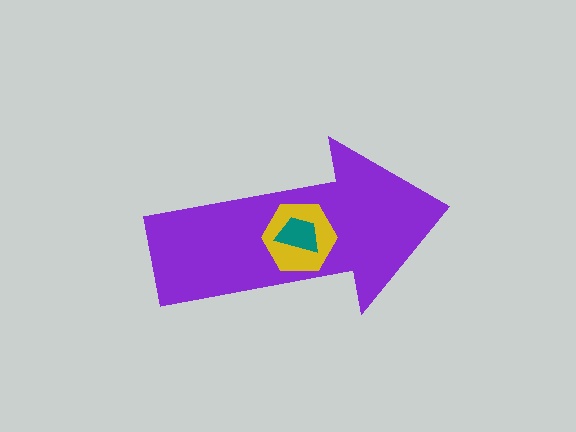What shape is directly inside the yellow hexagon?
The teal trapezoid.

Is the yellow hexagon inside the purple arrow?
Yes.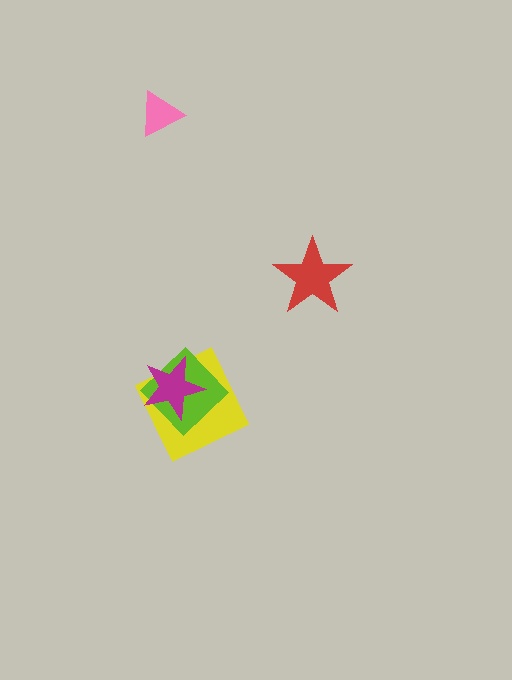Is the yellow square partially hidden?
Yes, it is partially covered by another shape.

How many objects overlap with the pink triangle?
0 objects overlap with the pink triangle.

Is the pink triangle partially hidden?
No, no other shape covers it.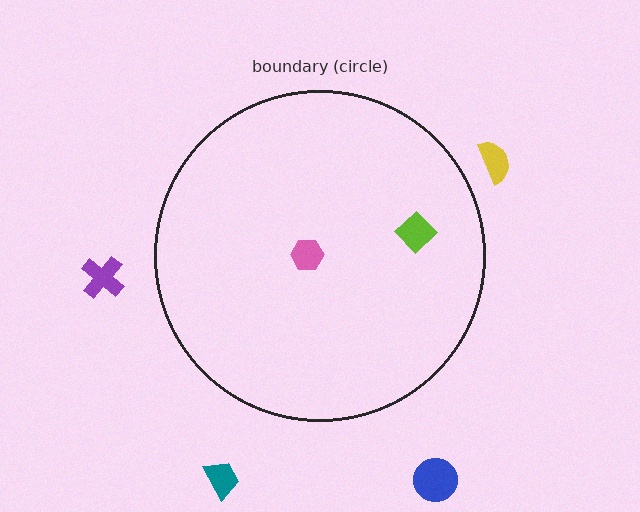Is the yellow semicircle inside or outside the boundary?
Outside.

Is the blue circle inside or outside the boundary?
Outside.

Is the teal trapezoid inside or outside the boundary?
Outside.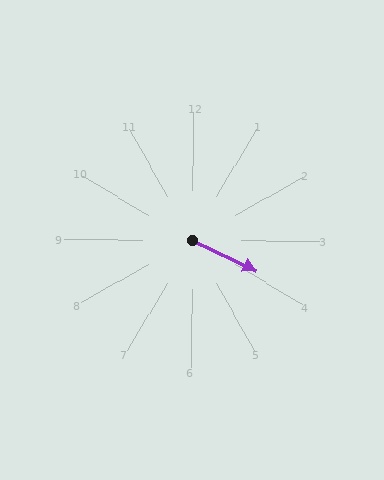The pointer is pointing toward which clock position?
Roughly 4 o'clock.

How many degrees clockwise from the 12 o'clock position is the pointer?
Approximately 116 degrees.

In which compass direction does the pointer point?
Southeast.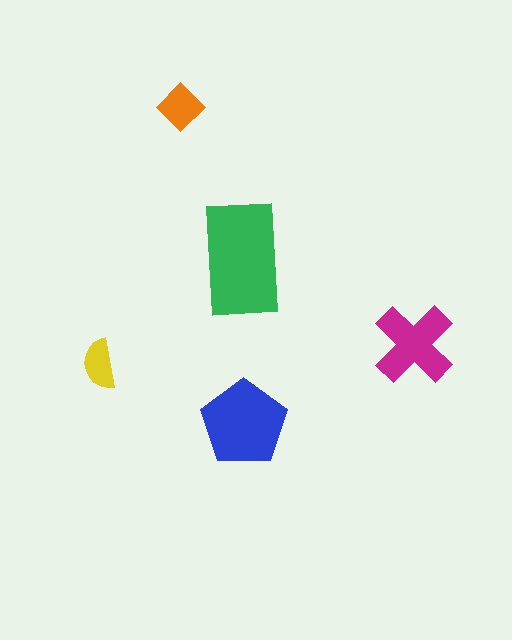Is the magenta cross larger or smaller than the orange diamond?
Larger.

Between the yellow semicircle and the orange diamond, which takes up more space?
The orange diamond.